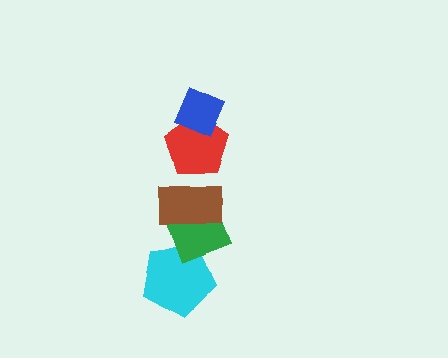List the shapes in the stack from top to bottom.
From top to bottom: the blue diamond, the red pentagon, the brown rectangle, the green diamond, the cyan pentagon.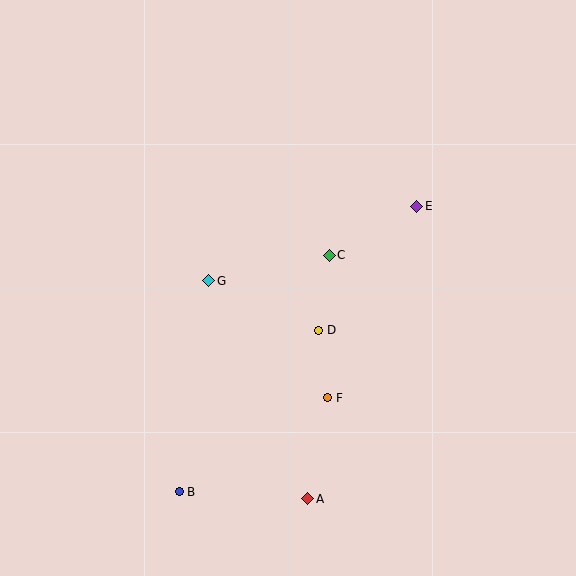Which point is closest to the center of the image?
Point D at (319, 330) is closest to the center.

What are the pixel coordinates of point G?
Point G is at (209, 281).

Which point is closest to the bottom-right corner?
Point A is closest to the bottom-right corner.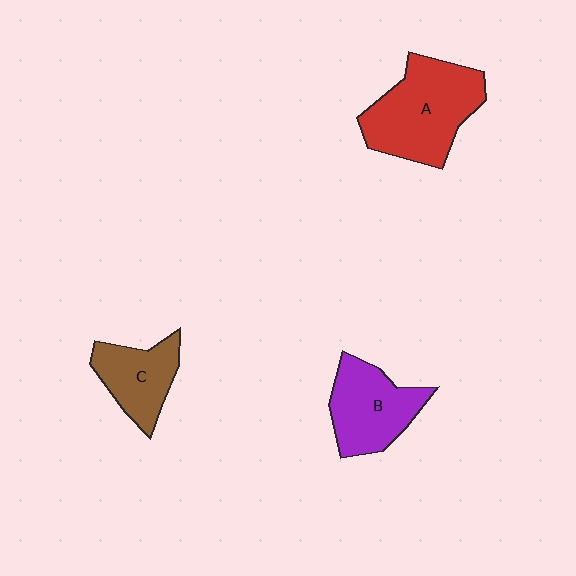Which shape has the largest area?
Shape A (red).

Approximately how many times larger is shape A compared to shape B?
Approximately 1.4 times.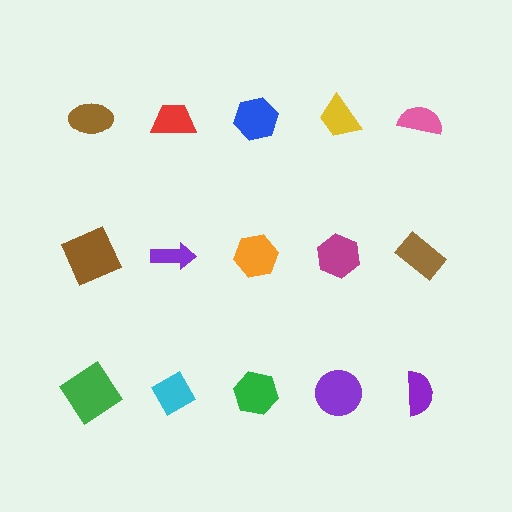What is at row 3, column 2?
A cyan diamond.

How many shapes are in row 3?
5 shapes.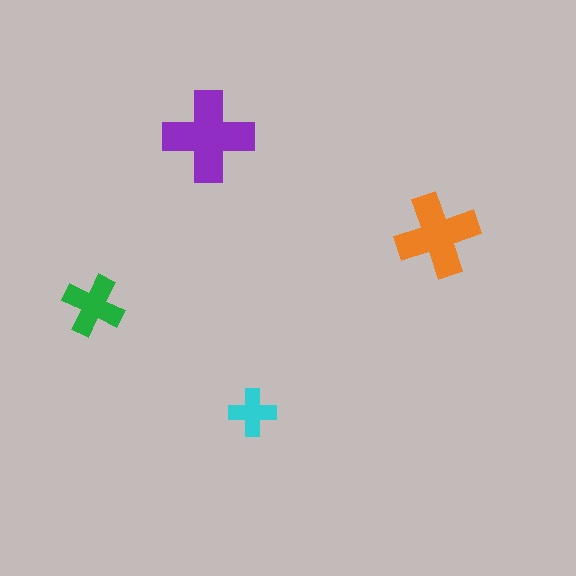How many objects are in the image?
There are 4 objects in the image.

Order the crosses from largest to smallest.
the purple one, the orange one, the green one, the cyan one.